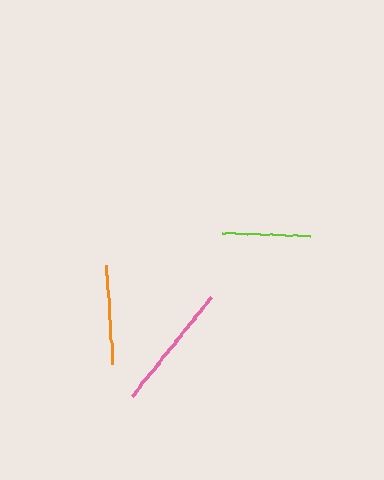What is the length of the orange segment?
The orange segment is approximately 99 pixels long.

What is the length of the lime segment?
The lime segment is approximately 89 pixels long.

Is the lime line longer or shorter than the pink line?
The pink line is longer than the lime line.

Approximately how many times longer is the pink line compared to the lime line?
The pink line is approximately 1.4 times the length of the lime line.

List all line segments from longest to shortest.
From longest to shortest: pink, orange, lime.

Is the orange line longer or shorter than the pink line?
The pink line is longer than the orange line.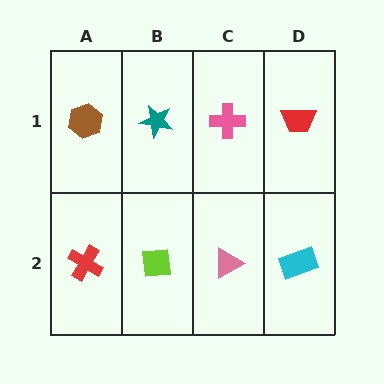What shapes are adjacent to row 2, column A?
A brown hexagon (row 1, column A), a lime square (row 2, column B).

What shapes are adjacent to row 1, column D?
A cyan rectangle (row 2, column D), a pink cross (row 1, column C).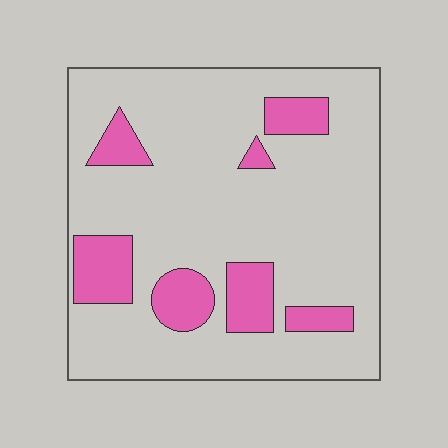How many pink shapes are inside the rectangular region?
7.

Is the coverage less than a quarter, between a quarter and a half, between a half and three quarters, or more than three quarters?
Less than a quarter.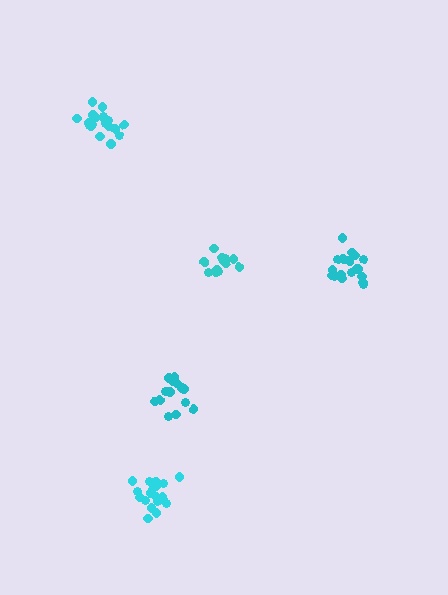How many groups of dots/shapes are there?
There are 5 groups.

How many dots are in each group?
Group 1: 18 dots, Group 2: 15 dots, Group 3: 14 dots, Group 4: 19 dots, Group 5: 20 dots (86 total).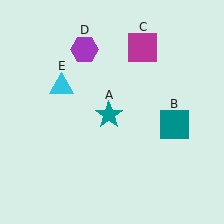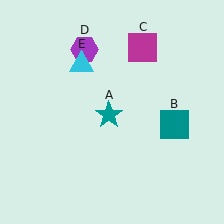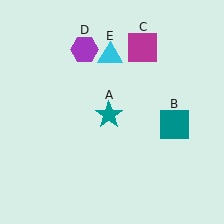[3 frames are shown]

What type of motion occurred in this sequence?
The cyan triangle (object E) rotated clockwise around the center of the scene.